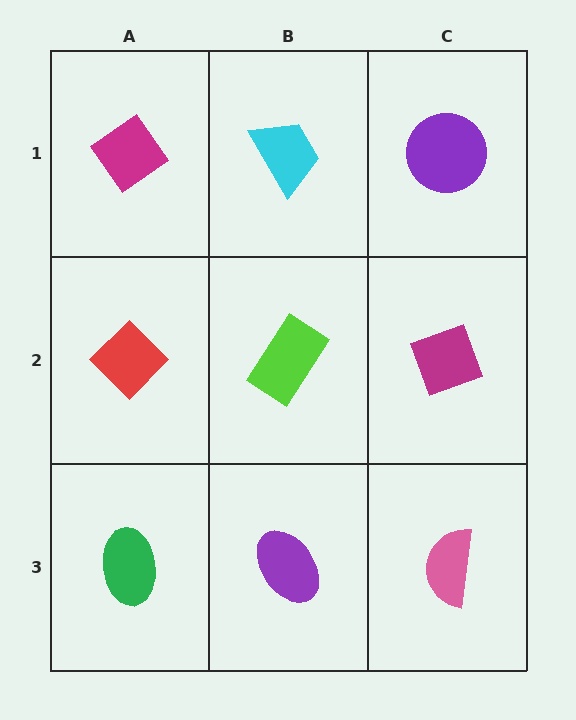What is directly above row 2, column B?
A cyan trapezoid.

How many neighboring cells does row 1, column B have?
3.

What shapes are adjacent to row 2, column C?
A purple circle (row 1, column C), a pink semicircle (row 3, column C), a lime rectangle (row 2, column B).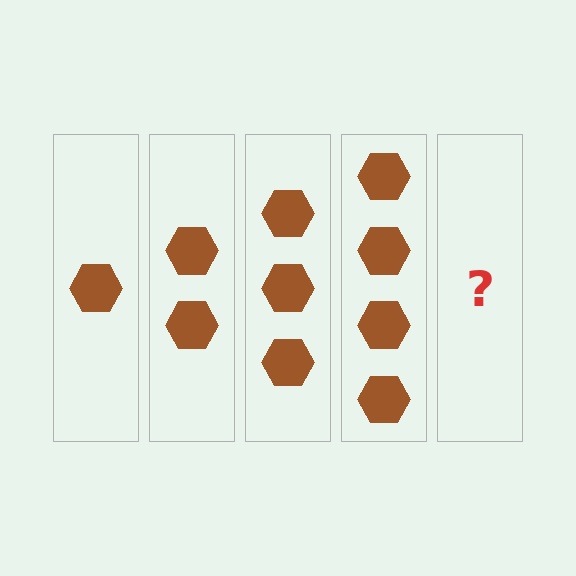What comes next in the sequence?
The next element should be 5 hexagons.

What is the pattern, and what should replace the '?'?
The pattern is that each step adds one more hexagon. The '?' should be 5 hexagons.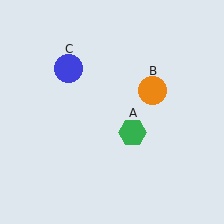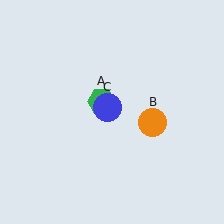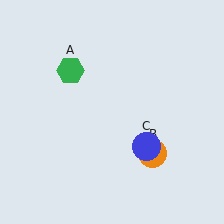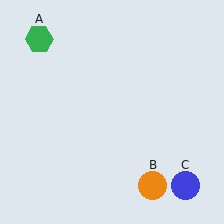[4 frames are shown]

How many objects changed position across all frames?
3 objects changed position: green hexagon (object A), orange circle (object B), blue circle (object C).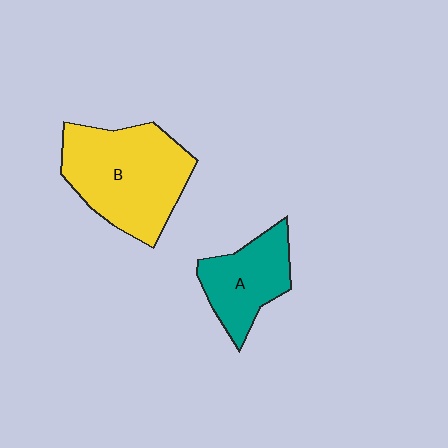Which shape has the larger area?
Shape B (yellow).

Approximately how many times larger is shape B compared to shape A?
Approximately 1.7 times.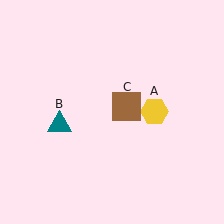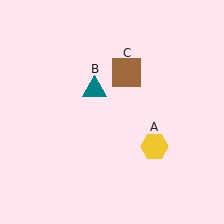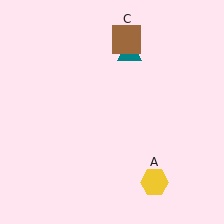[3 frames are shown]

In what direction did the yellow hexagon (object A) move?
The yellow hexagon (object A) moved down.